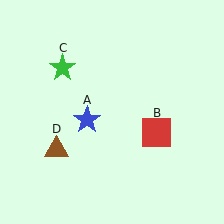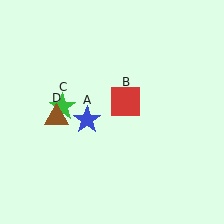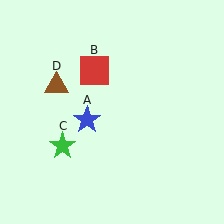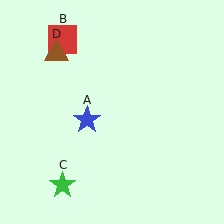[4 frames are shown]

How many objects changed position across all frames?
3 objects changed position: red square (object B), green star (object C), brown triangle (object D).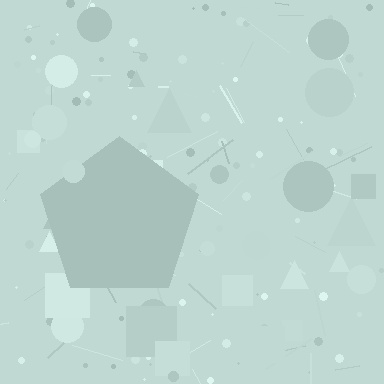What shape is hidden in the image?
A pentagon is hidden in the image.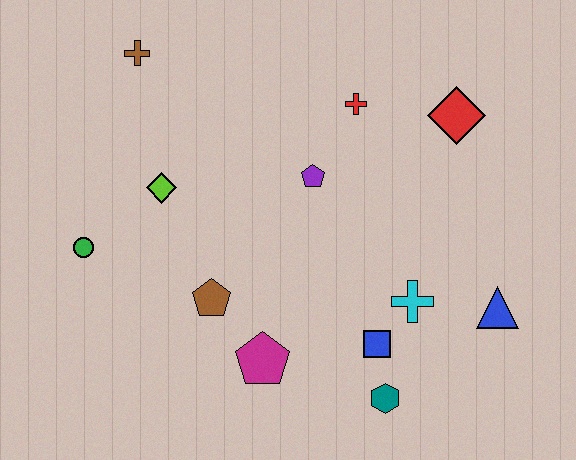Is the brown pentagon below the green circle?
Yes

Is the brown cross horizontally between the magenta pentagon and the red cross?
No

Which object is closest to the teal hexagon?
The blue square is closest to the teal hexagon.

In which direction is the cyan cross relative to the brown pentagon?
The cyan cross is to the right of the brown pentagon.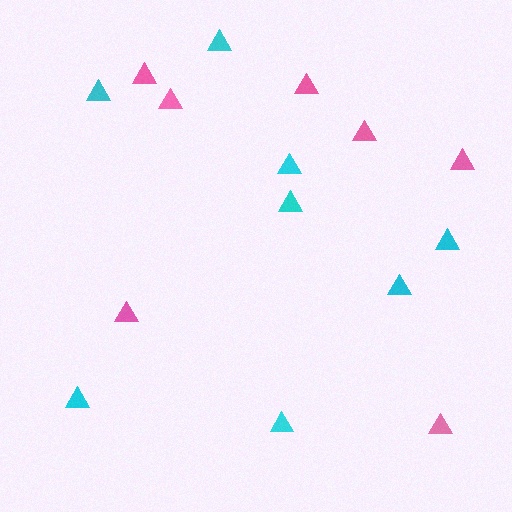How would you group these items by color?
There are 2 groups: one group of pink triangles (7) and one group of cyan triangles (8).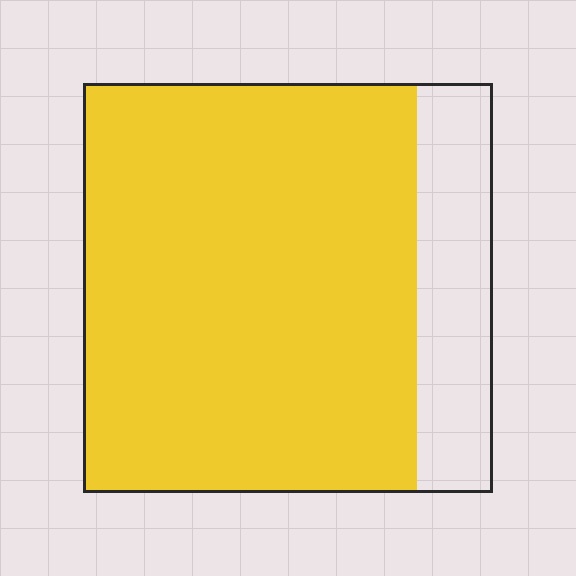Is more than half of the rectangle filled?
Yes.